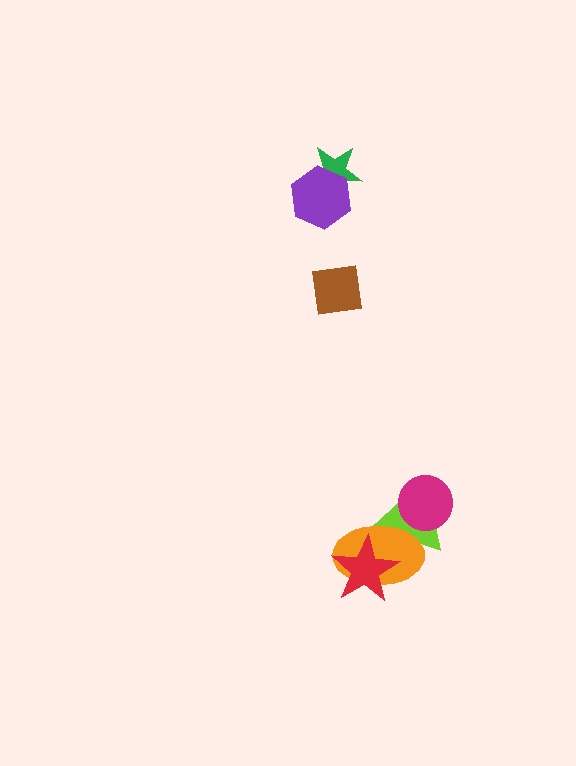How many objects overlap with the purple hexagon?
1 object overlaps with the purple hexagon.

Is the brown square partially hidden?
No, no other shape covers it.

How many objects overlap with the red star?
2 objects overlap with the red star.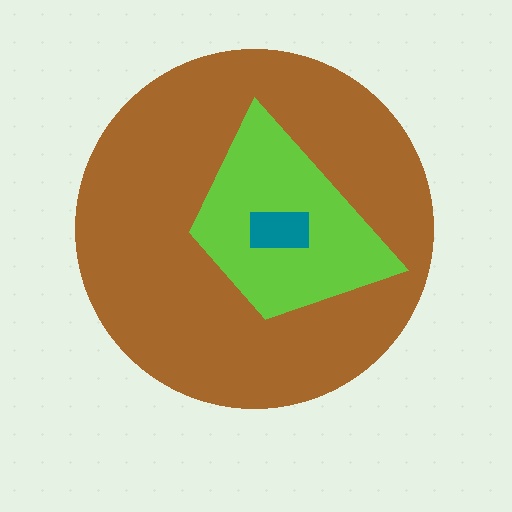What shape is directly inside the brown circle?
The lime trapezoid.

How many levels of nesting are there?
3.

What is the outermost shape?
The brown circle.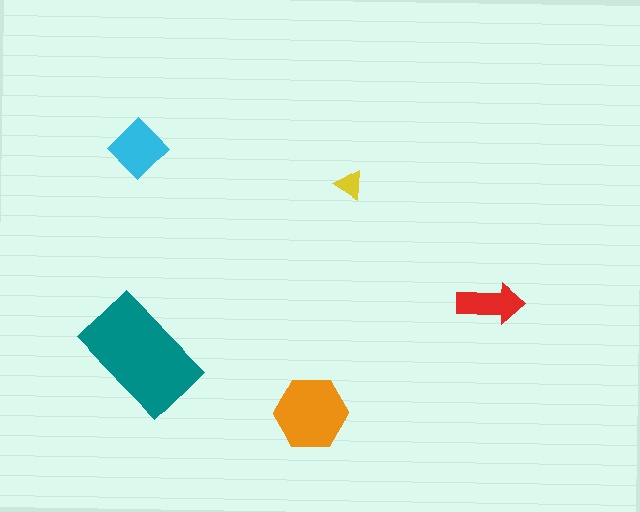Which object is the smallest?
The yellow triangle.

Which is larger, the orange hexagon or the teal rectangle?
The teal rectangle.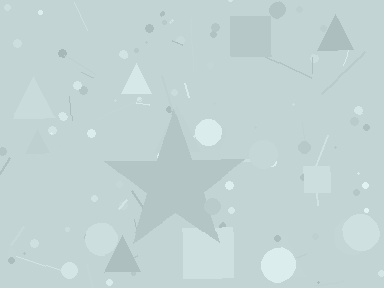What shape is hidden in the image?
A star is hidden in the image.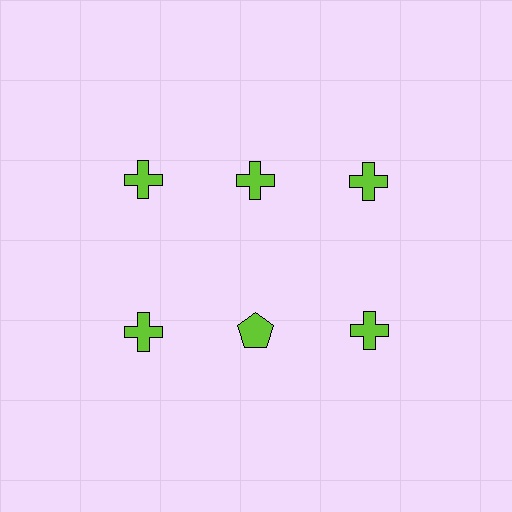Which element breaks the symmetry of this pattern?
The lime pentagon in the second row, second from left column breaks the symmetry. All other shapes are lime crosses.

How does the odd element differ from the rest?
It has a different shape: pentagon instead of cross.